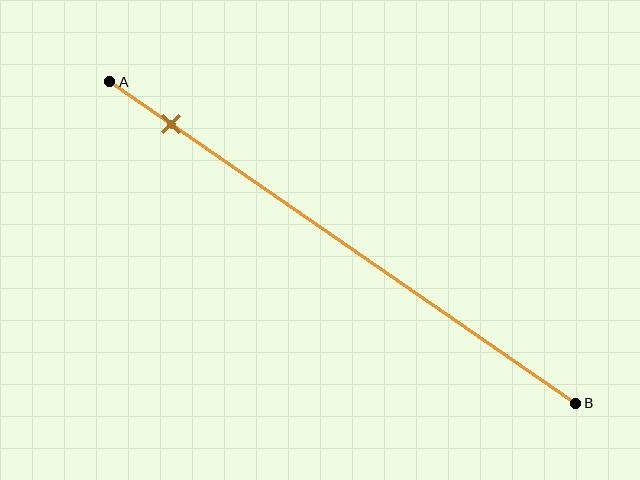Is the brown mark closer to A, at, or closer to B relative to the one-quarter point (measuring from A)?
The brown mark is closer to point A than the one-quarter point of segment AB.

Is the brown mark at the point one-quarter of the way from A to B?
No, the mark is at about 15% from A, not at the 25% one-quarter point.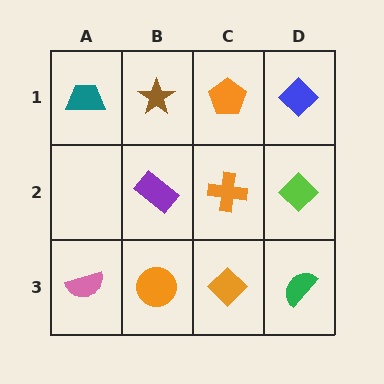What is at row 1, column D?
A blue diamond.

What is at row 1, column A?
A teal trapezoid.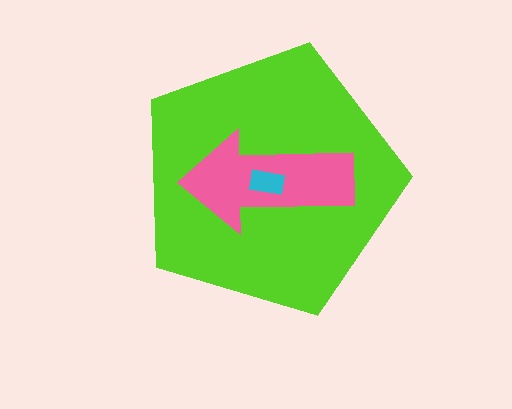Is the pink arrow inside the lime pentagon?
Yes.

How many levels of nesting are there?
3.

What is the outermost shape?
The lime pentagon.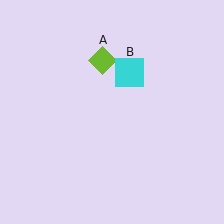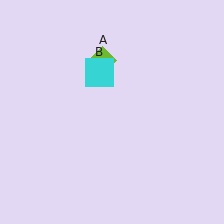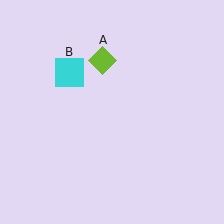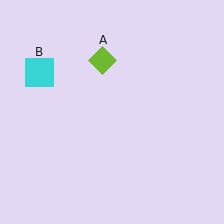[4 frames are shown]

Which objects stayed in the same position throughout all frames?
Lime diamond (object A) remained stationary.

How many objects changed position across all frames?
1 object changed position: cyan square (object B).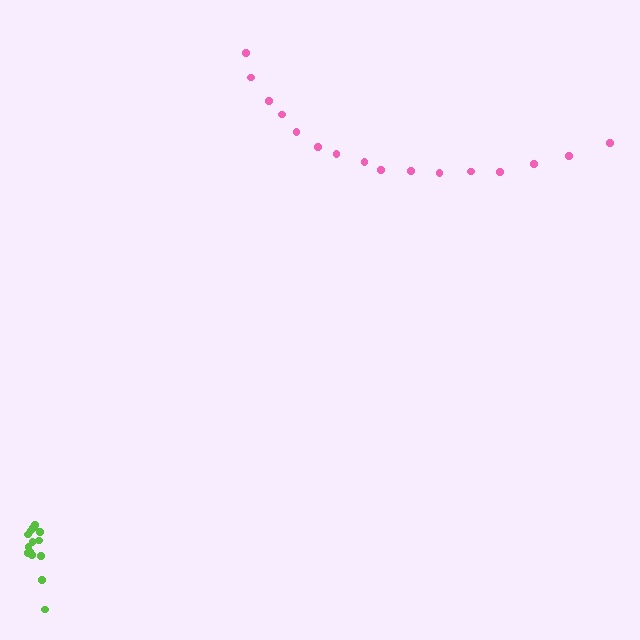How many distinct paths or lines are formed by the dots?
There are 2 distinct paths.